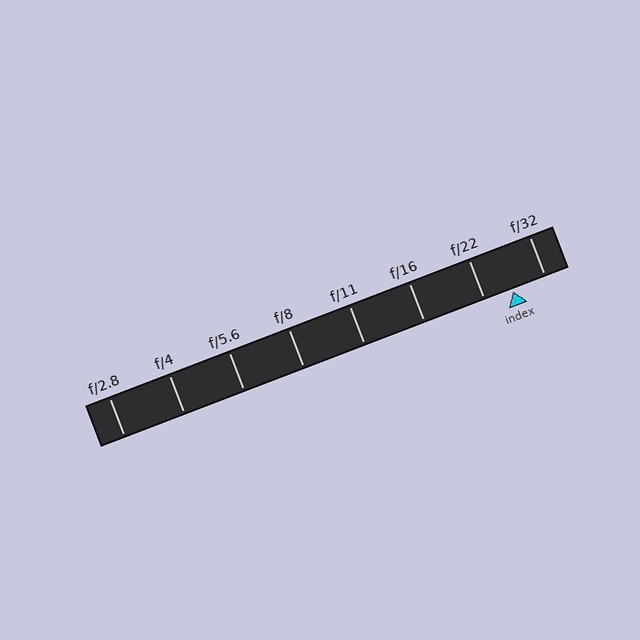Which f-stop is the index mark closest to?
The index mark is closest to f/22.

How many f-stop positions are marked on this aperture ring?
There are 8 f-stop positions marked.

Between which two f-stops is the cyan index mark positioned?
The index mark is between f/22 and f/32.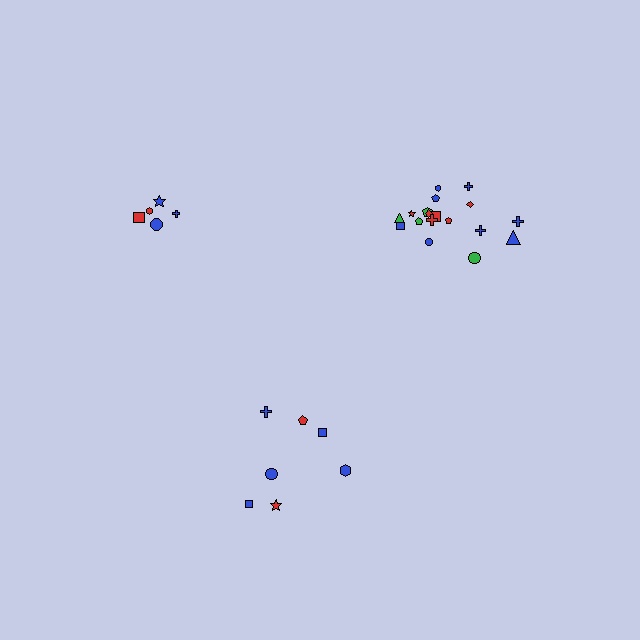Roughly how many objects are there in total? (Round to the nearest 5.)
Roughly 30 objects in total.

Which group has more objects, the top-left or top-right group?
The top-right group.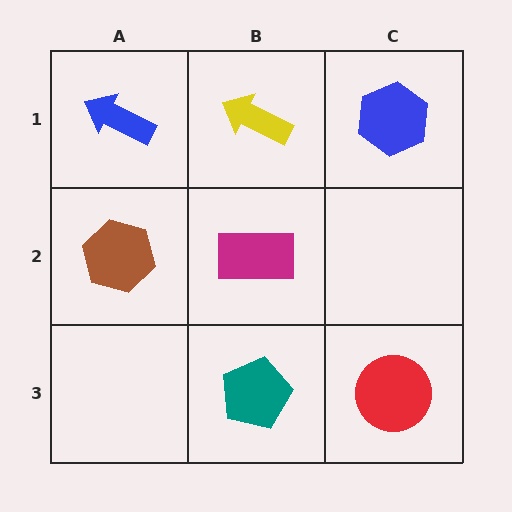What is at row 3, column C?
A red circle.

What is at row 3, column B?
A teal pentagon.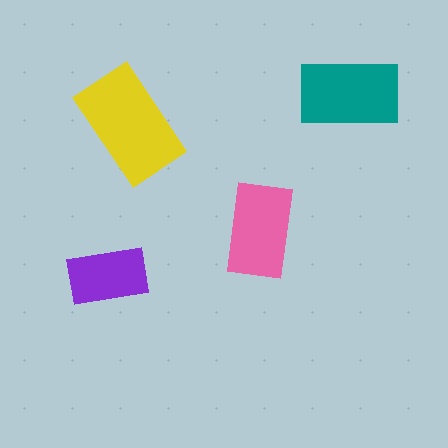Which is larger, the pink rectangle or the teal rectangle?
The teal one.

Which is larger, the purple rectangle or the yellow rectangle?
The yellow one.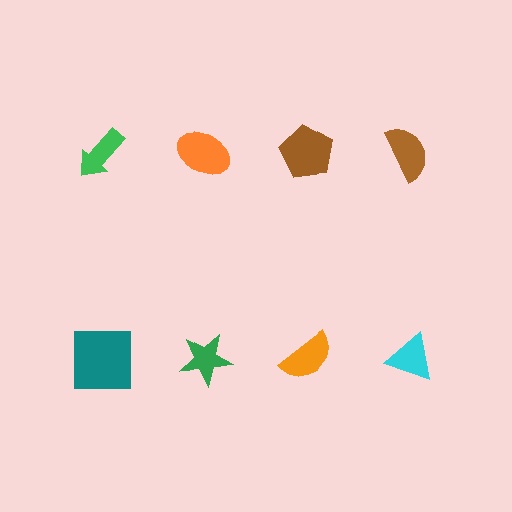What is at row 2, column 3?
An orange semicircle.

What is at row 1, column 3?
A brown pentagon.